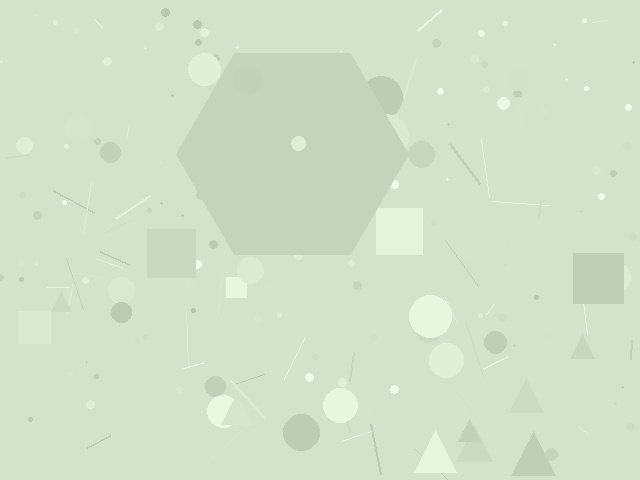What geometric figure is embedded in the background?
A hexagon is embedded in the background.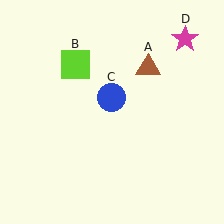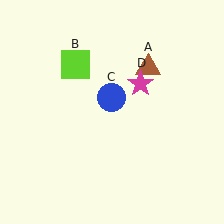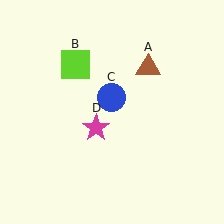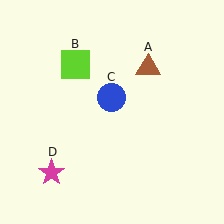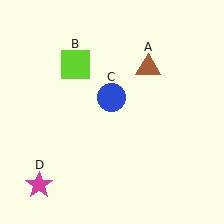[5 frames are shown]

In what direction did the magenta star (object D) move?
The magenta star (object D) moved down and to the left.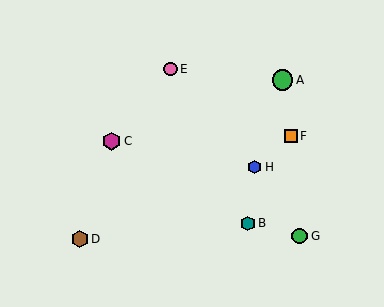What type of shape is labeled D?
Shape D is a brown hexagon.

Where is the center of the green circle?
The center of the green circle is at (282, 80).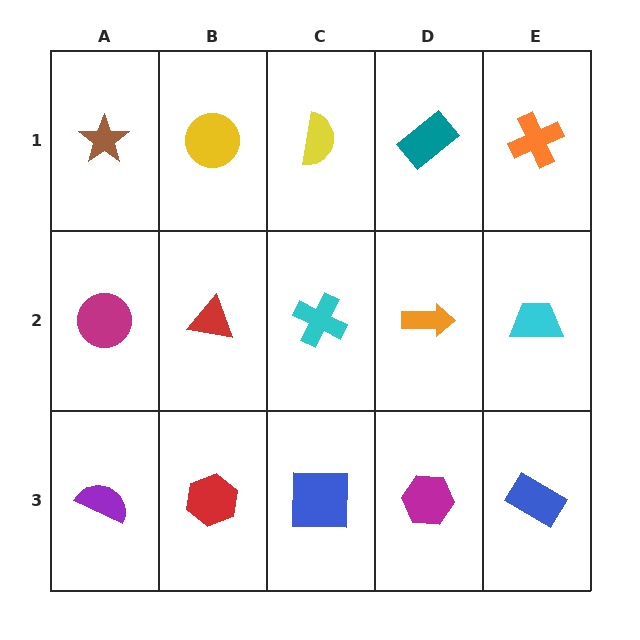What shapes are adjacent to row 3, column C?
A cyan cross (row 2, column C), a red hexagon (row 3, column B), a magenta hexagon (row 3, column D).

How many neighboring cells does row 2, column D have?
4.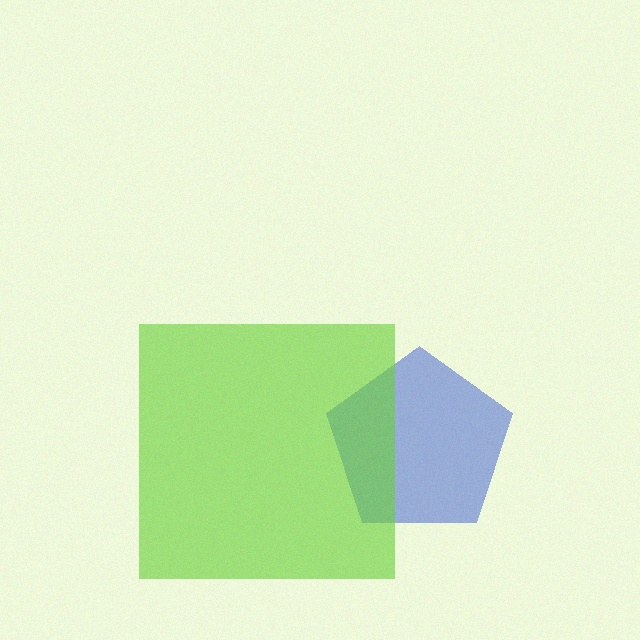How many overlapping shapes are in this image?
There are 2 overlapping shapes in the image.